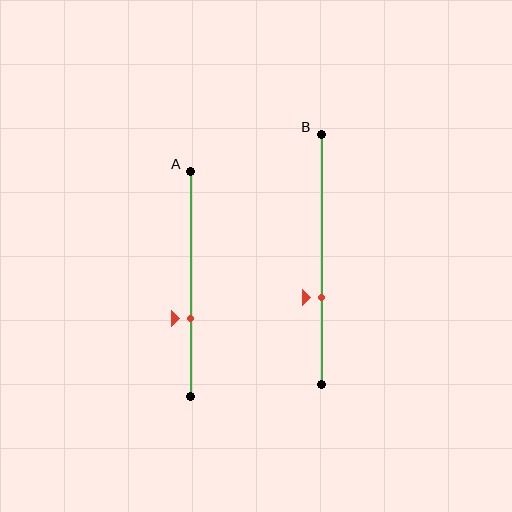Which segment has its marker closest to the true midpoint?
Segment A has its marker closest to the true midpoint.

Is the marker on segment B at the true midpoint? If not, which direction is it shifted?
No, the marker on segment B is shifted downward by about 15% of the segment length.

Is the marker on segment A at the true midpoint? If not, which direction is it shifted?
No, the marker on segment A is shifted downward by about 15% of the segment length.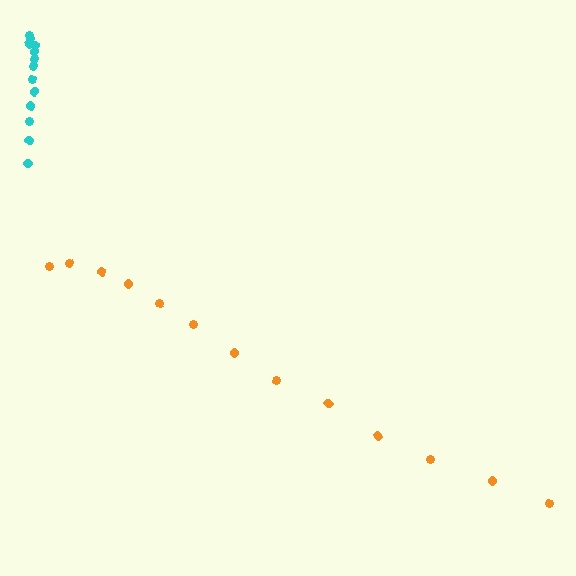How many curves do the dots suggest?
There are 2 distinct paths.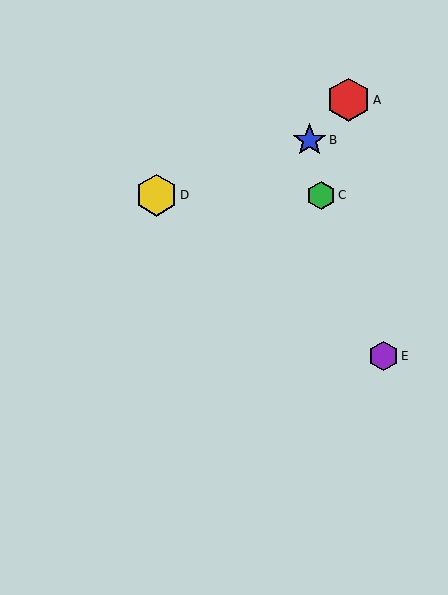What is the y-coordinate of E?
Object E is at y≈356.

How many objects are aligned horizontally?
2 objects (C, D) are aligned horizontally.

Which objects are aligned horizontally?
Objects C, D are aligned horizontally.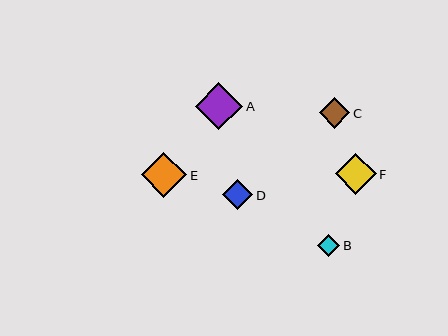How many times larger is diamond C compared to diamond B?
Diamond C is approximately 1.4 times the size of diamond B.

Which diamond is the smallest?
Diamond B is the smallest with a size of approximately 22 pixels.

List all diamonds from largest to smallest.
From largest to smallest: A, E, F, C, D, B.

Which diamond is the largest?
Diamond A is the largest with a size of approximately 47 pixels.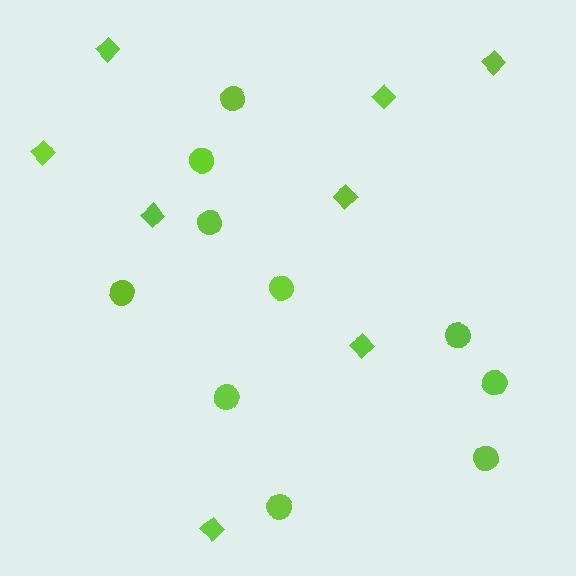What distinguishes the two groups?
There are 2 groups: one group of diamonds (8) and one group of circles (10).